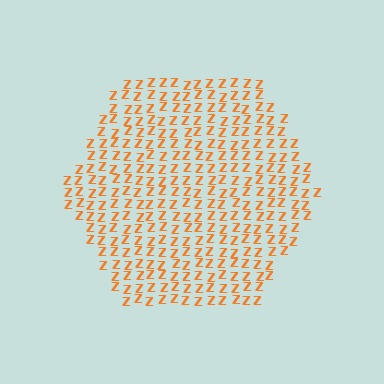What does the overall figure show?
The overall figure shows a hexagon.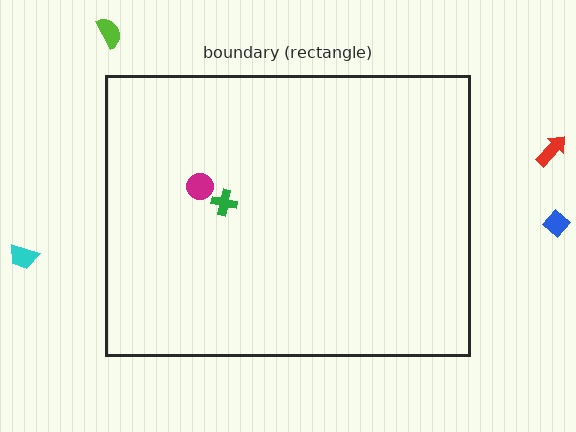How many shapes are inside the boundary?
2 inside, 4 outside.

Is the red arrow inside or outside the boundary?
Outside.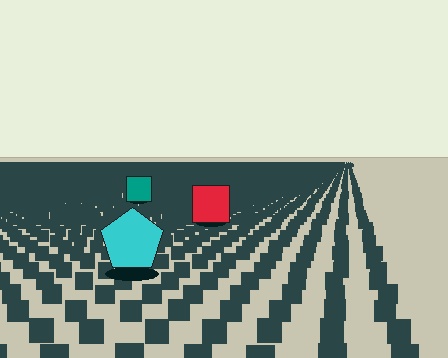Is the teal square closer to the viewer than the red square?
No. The red square is closer — you can tell from the texture gradient: the ground texture is coarser near it.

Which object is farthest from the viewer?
The teal square is farthest from the viewer. It appears smaller and the ground texture around it is denser.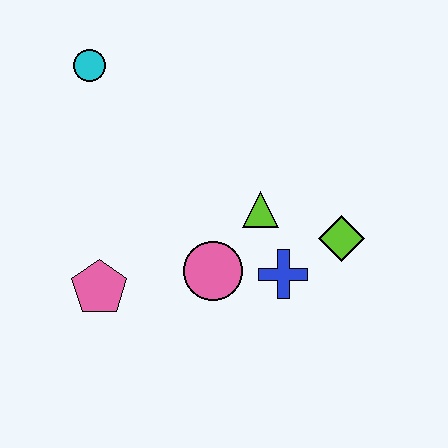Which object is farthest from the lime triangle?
The cyan circle is farthest from the lime triangle.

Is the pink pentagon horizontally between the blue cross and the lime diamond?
No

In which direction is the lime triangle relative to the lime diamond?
The lime triangle is to the left of the lime diamond.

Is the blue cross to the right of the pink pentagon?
Yes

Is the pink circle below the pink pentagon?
No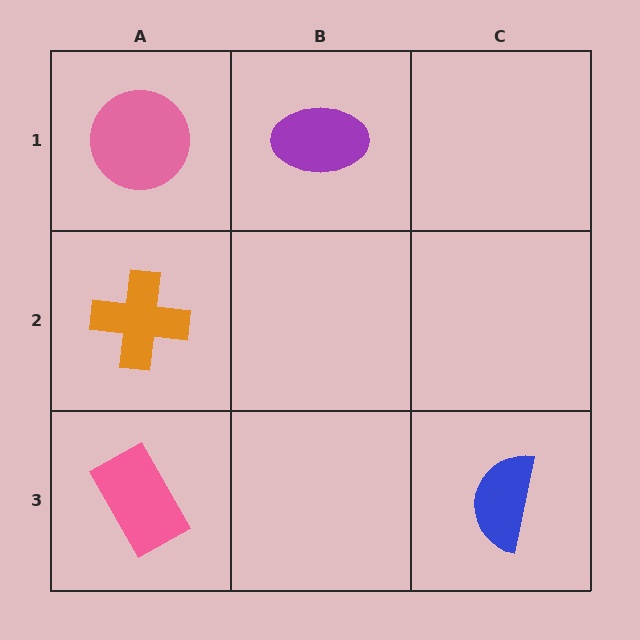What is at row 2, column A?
An orange cross.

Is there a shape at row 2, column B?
No, that cell is empty.